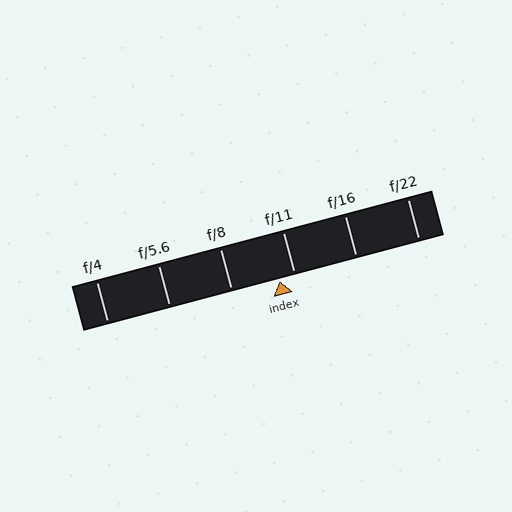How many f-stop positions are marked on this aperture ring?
There are 6 f-stop positions marked.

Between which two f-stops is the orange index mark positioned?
The index mark is between f/8 and f/11.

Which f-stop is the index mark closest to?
The index mark is closest to f/11.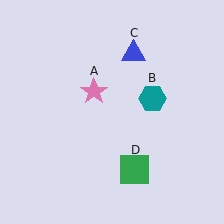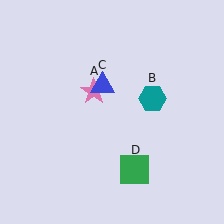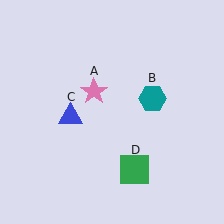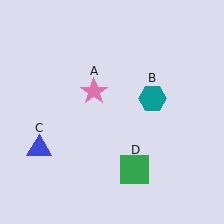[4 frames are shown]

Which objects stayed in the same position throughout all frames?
Pink star (object A) and teal hexagon (object B) and green square (object D) remained stationary.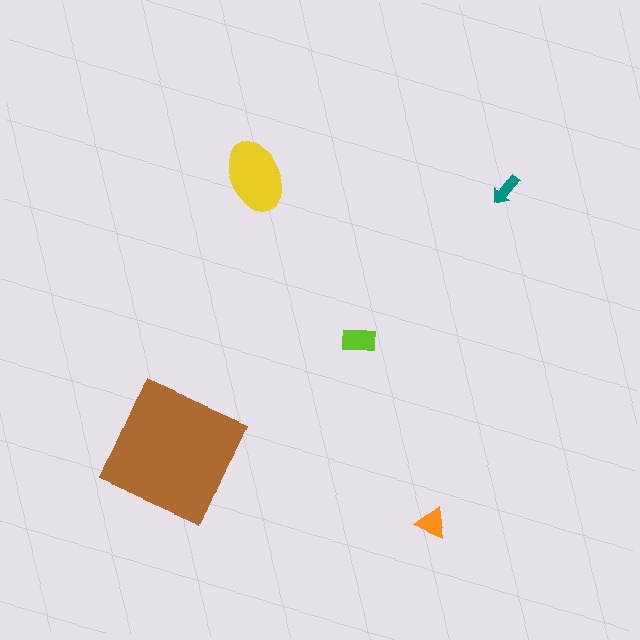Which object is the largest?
The brown square.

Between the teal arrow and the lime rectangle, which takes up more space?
The lime rectangle.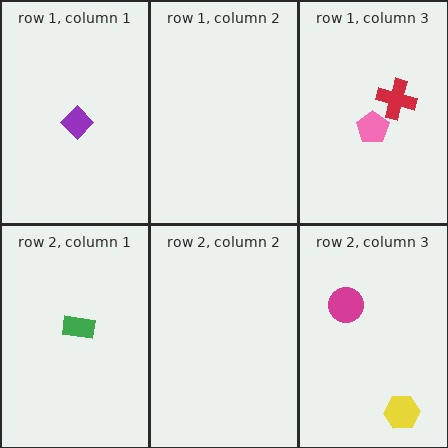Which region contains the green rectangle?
The row 2, column 1 region.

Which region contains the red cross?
The row 1, column 3 region.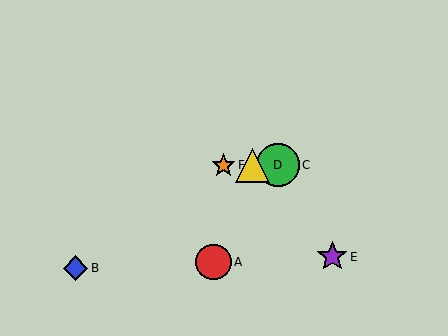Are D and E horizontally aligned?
No, D is at y≈165 and E is at y≈257.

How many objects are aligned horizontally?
3 objects (C, D, F) are aligned horizontally.